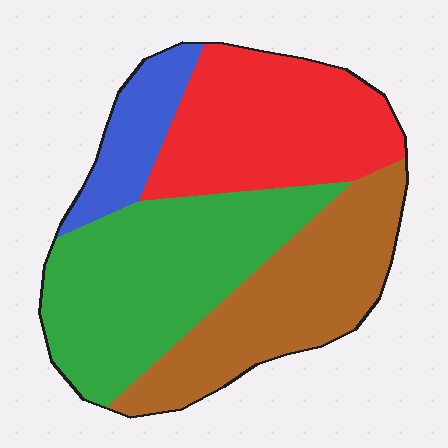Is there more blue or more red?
Red.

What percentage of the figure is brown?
Brown covers about 25% of the figure.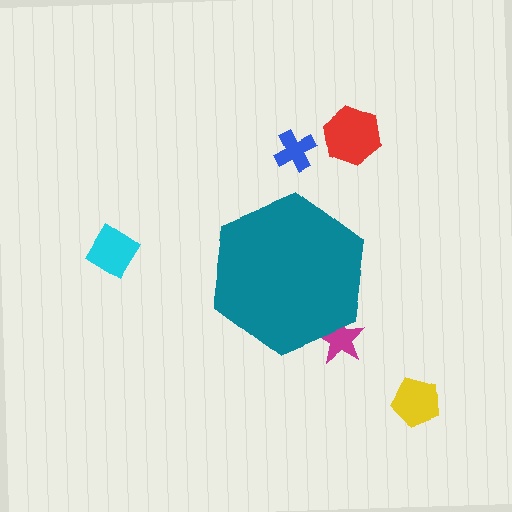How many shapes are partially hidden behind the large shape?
1 shape is partially hidden.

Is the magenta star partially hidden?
Yes, the magenta star is partially hidden behind the teal hexagon.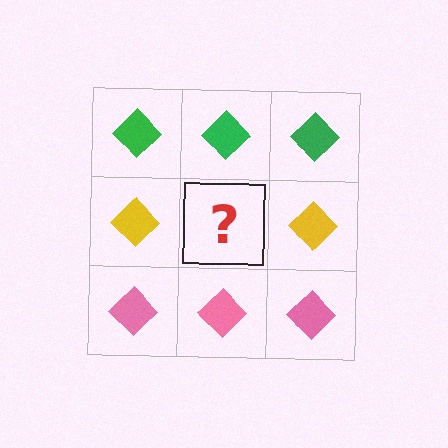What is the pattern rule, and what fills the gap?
The rule is that each row has a consistent color. The gap should be filled with a yellow diamond.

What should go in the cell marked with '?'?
The missing cell should contain a yellow diamond.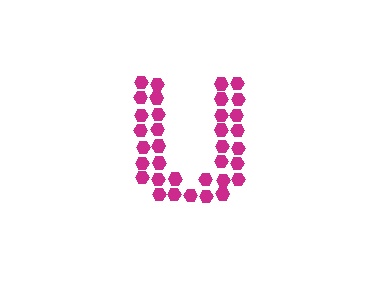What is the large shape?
The large shape is the letter U.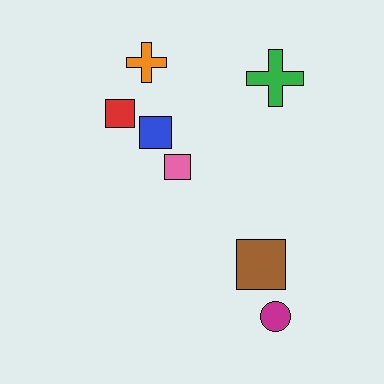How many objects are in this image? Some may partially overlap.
There are 7 objects.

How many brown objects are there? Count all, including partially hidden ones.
There is 1 brown object.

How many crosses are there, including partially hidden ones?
There are 2 crosses.